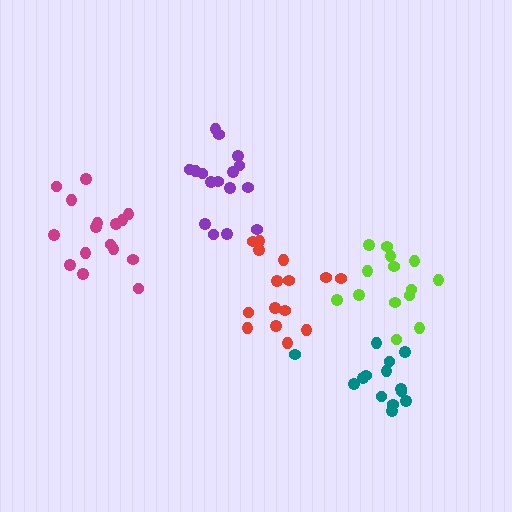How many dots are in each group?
Group 1: 16 dots, Group 2: 16 dots, Group 3: 15 dots, Group 4: 14 dots, Group 5: 14 dots (75 total).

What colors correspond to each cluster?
The clusters are colored: magenta, purple, red, teal, lime.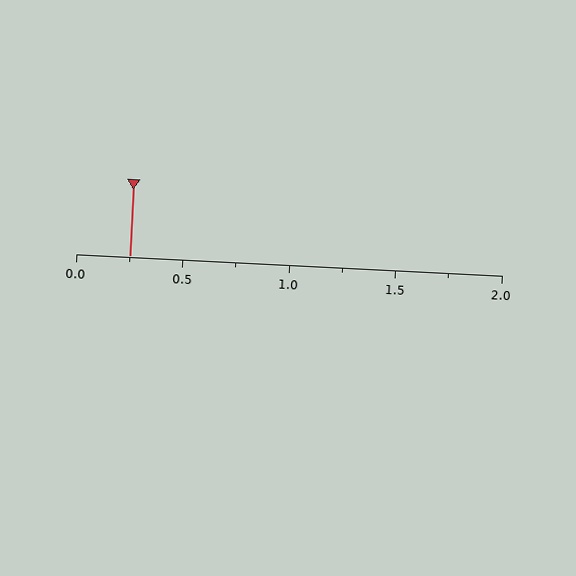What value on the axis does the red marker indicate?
The marker indicates approximately 0.25.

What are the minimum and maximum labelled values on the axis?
The axis runs from 0.0 to 2.0.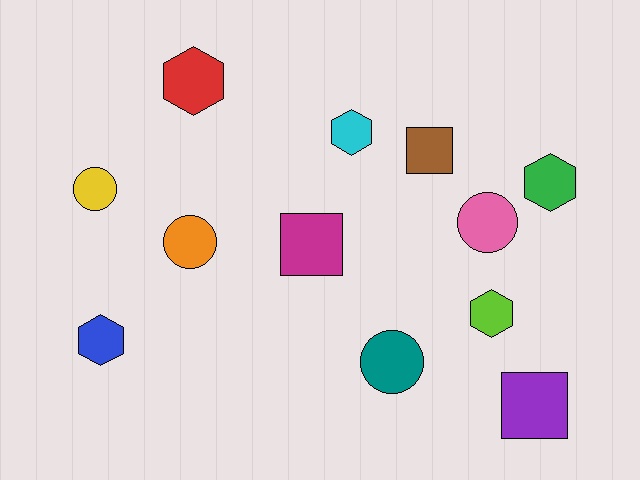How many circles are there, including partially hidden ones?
There are 4 circles.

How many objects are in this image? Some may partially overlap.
There are 12 objects.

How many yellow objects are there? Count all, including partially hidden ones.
There is 1 yellow object.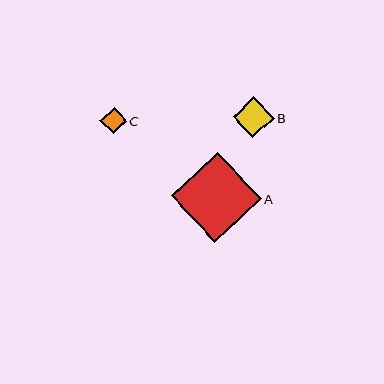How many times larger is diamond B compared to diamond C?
Diamond B is approximately 1.5 times the size of diamond C.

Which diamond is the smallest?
Diamond C is the smallest with a size of approximately 26 pixels.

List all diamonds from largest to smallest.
From largest to smallest: A, B, C.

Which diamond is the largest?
Diamond A is the largest with a size of approximately 90 pixels.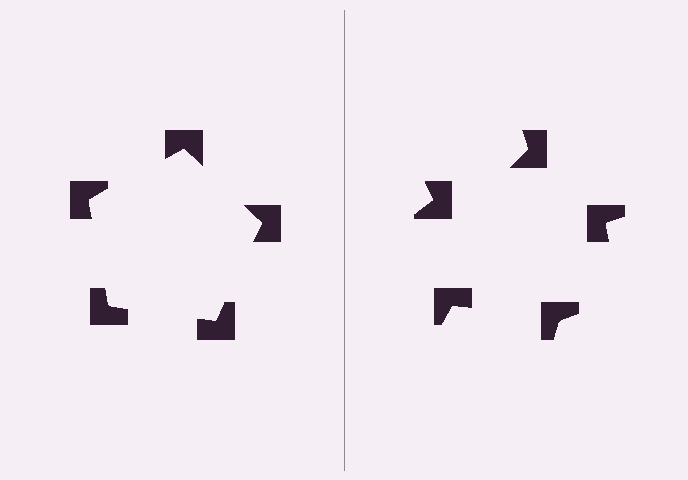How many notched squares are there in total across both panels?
10 — 5 on each side.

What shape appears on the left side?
An illusory pentagon.